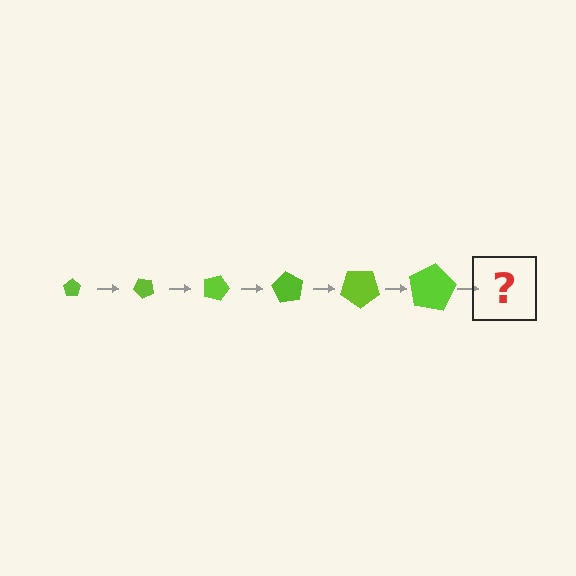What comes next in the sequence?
The next element should be a pentagon, larger than the previous one and rotated 270 degrees from the start.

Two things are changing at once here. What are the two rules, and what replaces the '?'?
The two rules are that the pentagon grows larger each step and it rotates 45 degrees each step. The '?' should be a pentagon, larger than the previous one and rotated 270 degrees from the start.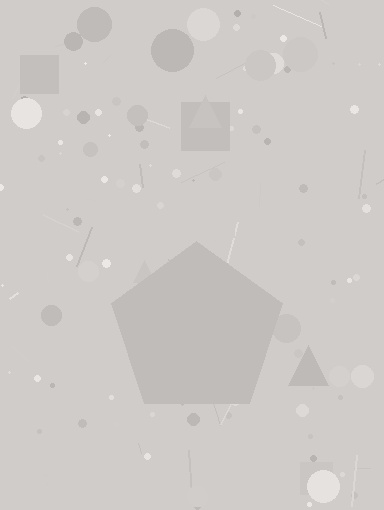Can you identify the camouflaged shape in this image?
The camouflaged shape is a pentagon.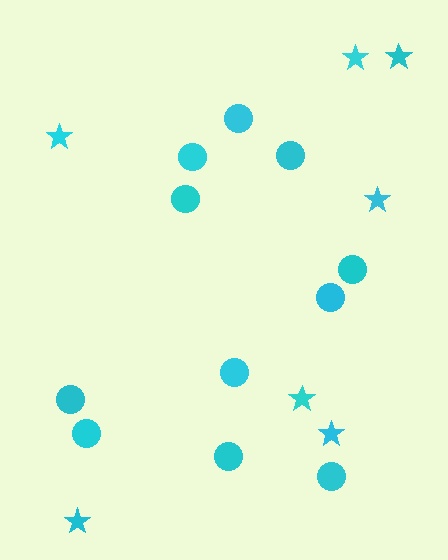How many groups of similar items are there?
There are 2 groups: one group of stars (7) and one group of circles (11).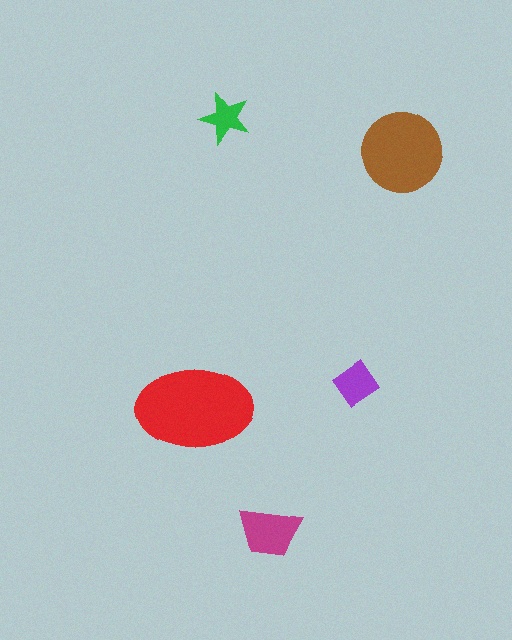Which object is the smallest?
The green star.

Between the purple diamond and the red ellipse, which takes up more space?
The red ellipse.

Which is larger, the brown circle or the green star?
The brown circle.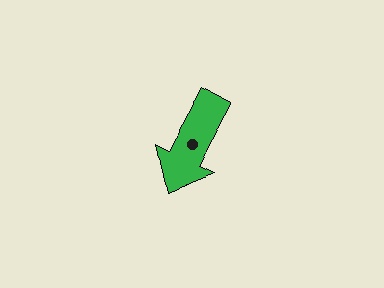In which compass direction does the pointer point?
Southwest.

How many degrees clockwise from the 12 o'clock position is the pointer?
Approximately 208 degrees.